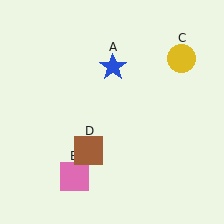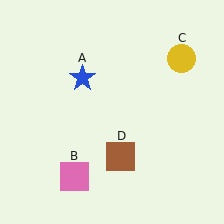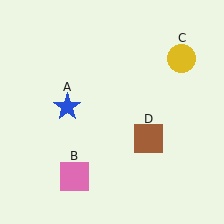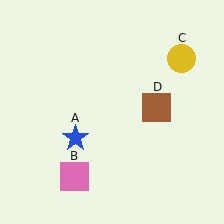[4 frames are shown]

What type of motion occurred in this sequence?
The blue star (object A), brown square (object D) rotated counterclockwise around the center of the scene.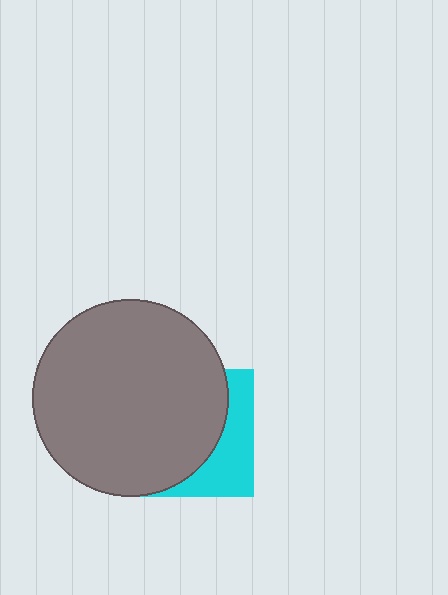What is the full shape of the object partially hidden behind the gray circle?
The partially hidden object is a cyan square.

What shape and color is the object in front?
The object in front is a gray circle.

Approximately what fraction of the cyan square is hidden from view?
Roughly 68% of the cyan square is hidden behind the gray circle.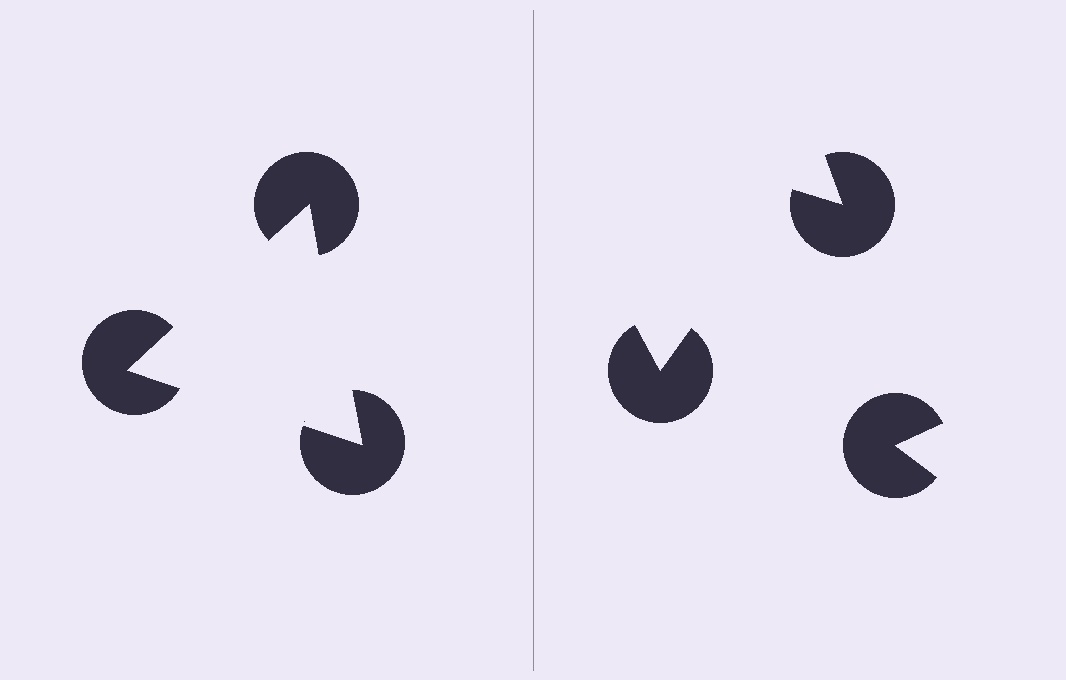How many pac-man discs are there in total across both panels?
6 — 3 on each side.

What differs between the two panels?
The pac-man discs are positioned identically on both sides; only the wedge orientations differ. On the left they align to a triangle; on the right they are misaligned.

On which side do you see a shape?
An illusory triangle appears on the left side. On the right side the wedge cuts are rotated, so no coherent shape forms.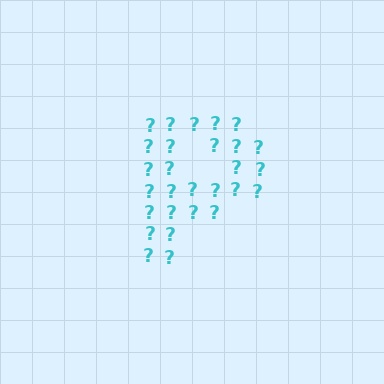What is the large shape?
The large shape is the letter P.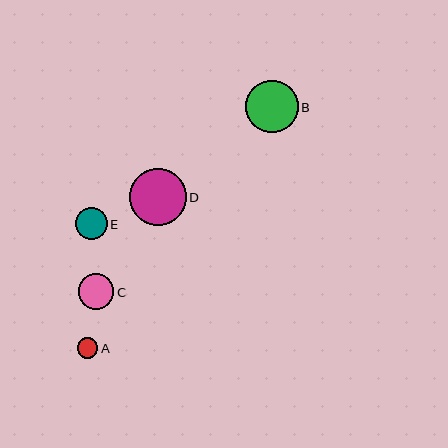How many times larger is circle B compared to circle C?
Circle B is approximately 1.5 times the size of circle C.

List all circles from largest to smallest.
From largest to smallest: D, B, C, E, A.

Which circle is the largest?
Circle D is the largest with a size of approximately 57 pixels.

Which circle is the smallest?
Circle A is the smallest with a size of approximately 20 pixels.